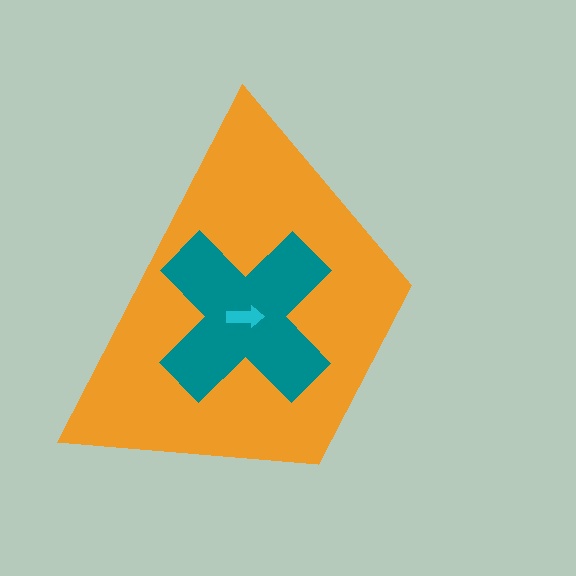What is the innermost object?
The cyan arrow.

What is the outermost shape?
The orange trapezoid.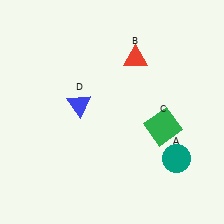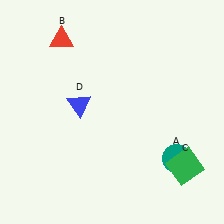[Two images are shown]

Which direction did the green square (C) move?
The green square (C) moved down.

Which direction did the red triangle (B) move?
The red triangle (B) moved left.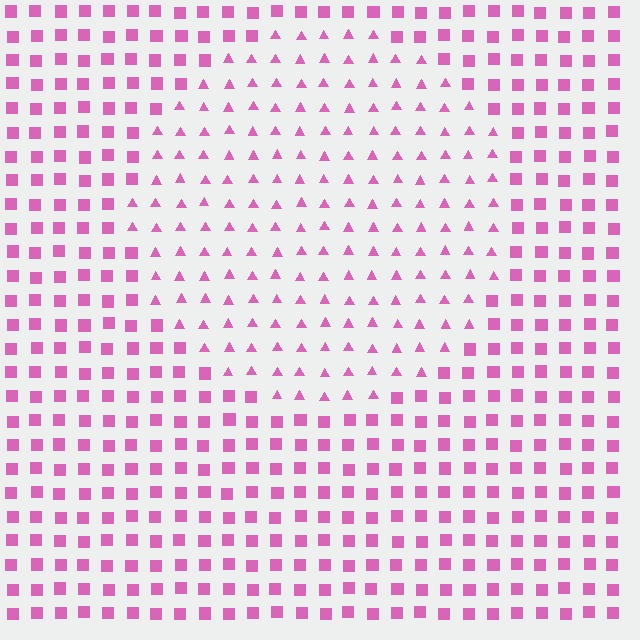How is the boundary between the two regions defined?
The boundary is defined by a change in element shape: triangles inside vs. squares outside. All elements share the same color and spacing.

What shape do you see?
I see a circle.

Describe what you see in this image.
The image is filled with small pink elements arranged in a uniform grid. A circle-shaped region contains triangles, while the surrounding area contains squares. The boundary is defined purely by the change in element shape.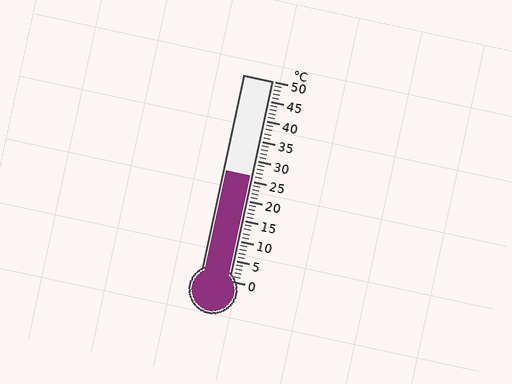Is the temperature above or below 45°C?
The temperature is below 45°C.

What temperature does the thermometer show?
The thermometer shows approximately 26°C.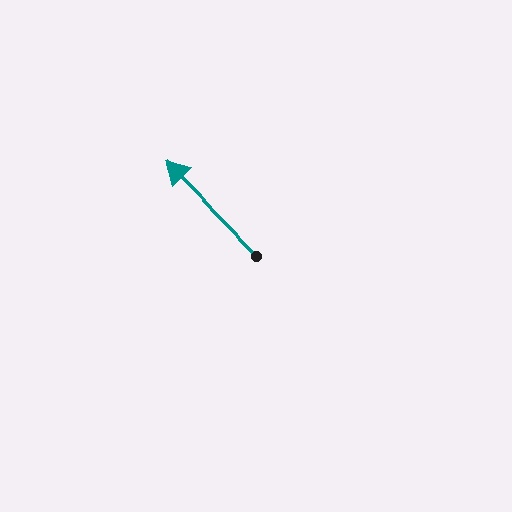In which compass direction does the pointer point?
Northwest.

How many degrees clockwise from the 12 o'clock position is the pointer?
Approximately 315 degrees.